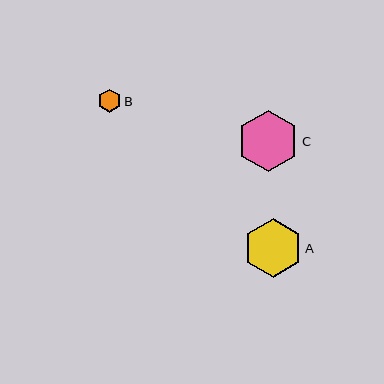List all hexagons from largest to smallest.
From largest to smallest: C, A, B.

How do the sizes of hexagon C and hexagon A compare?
Hexagon C and hexagon A are approximately the same size.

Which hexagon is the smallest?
Hexagon B is the smallest with a size of approximately 23 pixels.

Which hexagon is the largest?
Hexagon C is the largest with a size of approximately 61 pixels.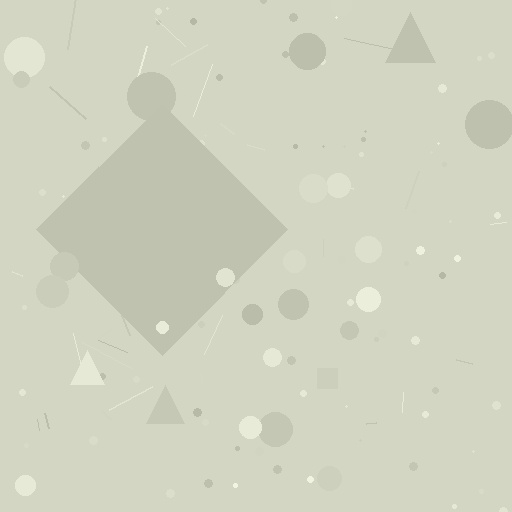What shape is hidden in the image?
A diamond is hidden in the image.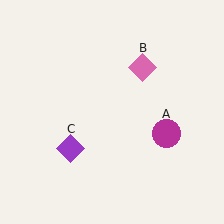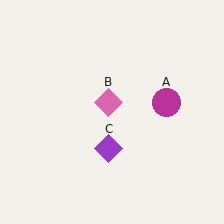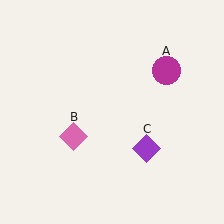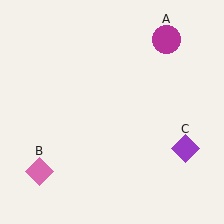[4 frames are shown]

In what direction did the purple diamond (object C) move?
The purple diamond (object C) moved right.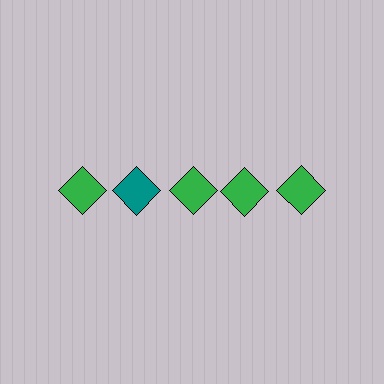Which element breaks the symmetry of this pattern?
The teal diamond in the top row, second from left column breaks the symmetry. All other shapes are green diamonds.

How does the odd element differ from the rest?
It has a different color: teal instead of green.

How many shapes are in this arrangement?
There are 5 shapes arranged in a grid pattern.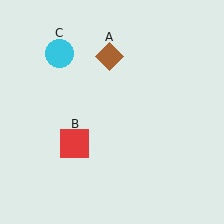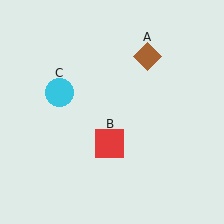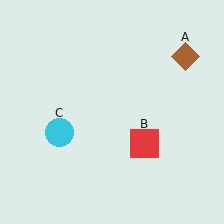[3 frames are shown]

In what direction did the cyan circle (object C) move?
The cyan circle (object C) moved down.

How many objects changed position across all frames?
3 objects changed position: brown diamond (object A), red square (object B), cyan circle (object C).